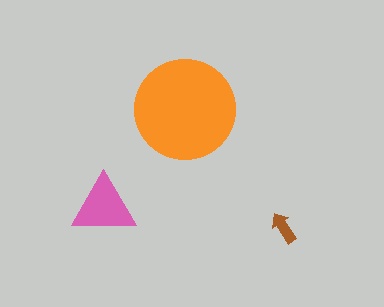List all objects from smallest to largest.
The brown arrow, the pink triangle, the orange circle.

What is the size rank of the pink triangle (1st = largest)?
2nd.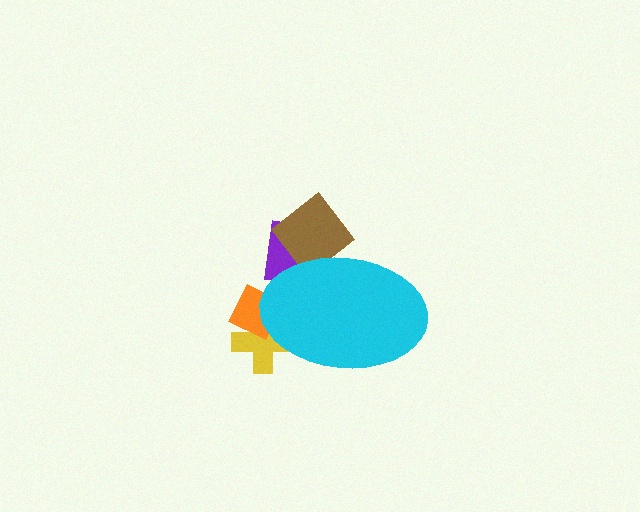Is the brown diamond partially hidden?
Yes, the brown diamond is partially hidden behind the cyan ellipse.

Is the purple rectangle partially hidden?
Yes, the purple rectangle is partially hidden behind the cyan ellipse.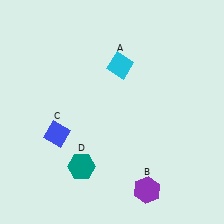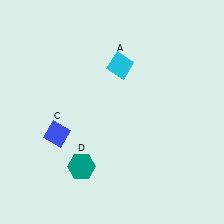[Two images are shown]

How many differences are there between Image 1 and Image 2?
There is 1 difference between the two images.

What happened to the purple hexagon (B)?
The purple hexagon (B) was removed in Image 2. It was in the bottom-right area of Image 1.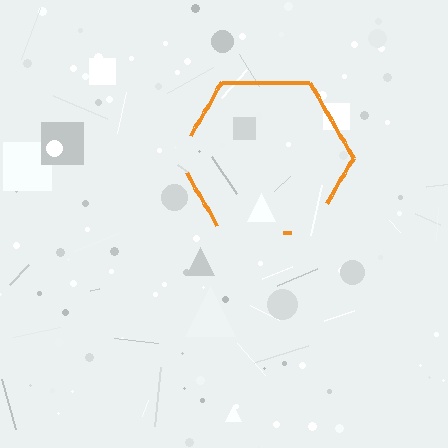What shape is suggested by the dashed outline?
The dashed outline suggests a hexagon.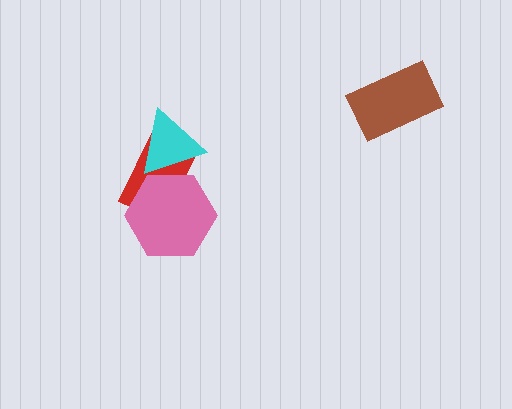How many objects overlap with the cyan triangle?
2 objects overlap with the cyan triangle.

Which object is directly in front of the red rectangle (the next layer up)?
The cyan triangle is directly in front of the red rectangle.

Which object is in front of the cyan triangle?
The pink hexagon is in front of the cyan triangle.